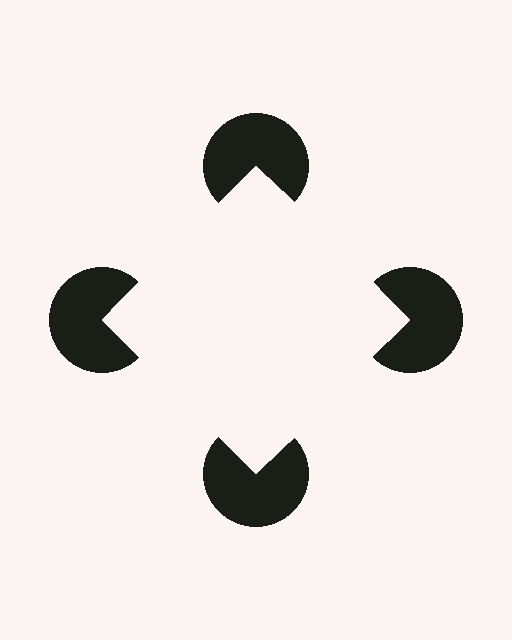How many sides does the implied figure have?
4 sides.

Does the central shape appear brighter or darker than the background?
It typically appears slightly brighter than the background, even though no actual brightness change is drawn.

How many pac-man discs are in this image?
There are 4 — one at each vertex of the illusory square.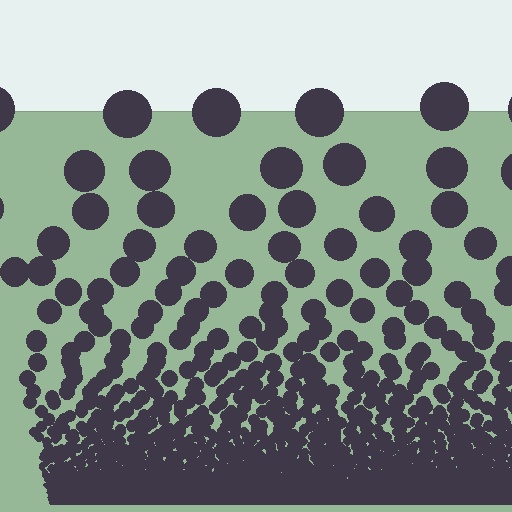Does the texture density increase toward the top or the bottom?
Density increases toward the bottom.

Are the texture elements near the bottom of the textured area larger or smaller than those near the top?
Smaller. The gradient is inverted — elements near the bottom are smaller and denser.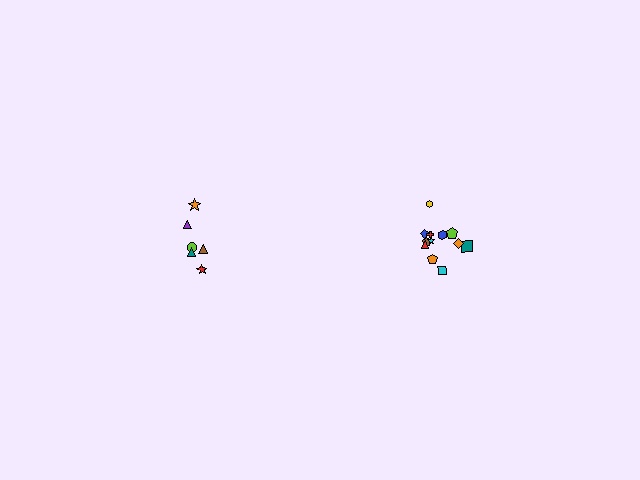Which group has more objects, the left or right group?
The right group.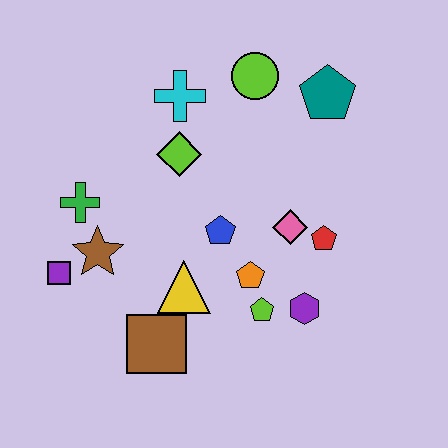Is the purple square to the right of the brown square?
No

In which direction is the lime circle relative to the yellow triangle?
The lime circle is above the yellow triangle.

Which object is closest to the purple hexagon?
The lime pentagon is closest to the purple hexagon.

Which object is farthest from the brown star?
The teal pentagon is farthest from the brown star.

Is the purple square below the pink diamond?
Yes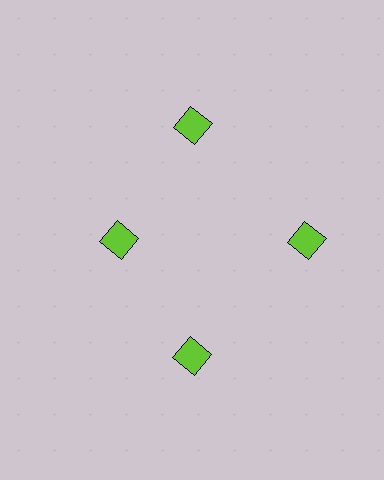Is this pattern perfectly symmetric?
No. The 4 lime diamonds are arranged in a ring, but one element near the 9 o'clock position is pulled inward toward the center, breaking the 4-fold rotational symmetry.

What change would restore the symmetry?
The symmetry would be restored by moving it outward, back onto the ring so that all 4 diamonds sit at equal angles and equal distance from the center.